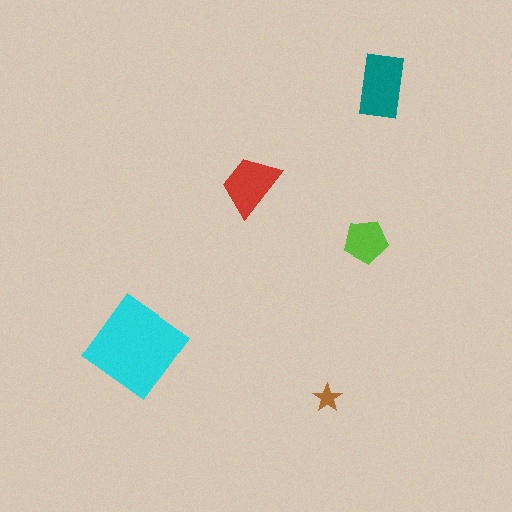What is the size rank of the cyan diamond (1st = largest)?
1st.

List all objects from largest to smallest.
The cyan diamond, the teal rectangle, the red trapezoid, the lime pentagon, the brown star.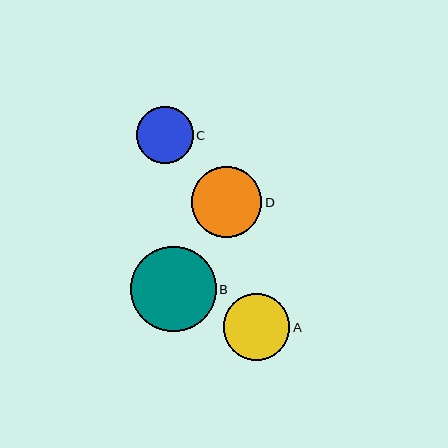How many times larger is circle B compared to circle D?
Circle B is approximately 1.2 times the size of circle D.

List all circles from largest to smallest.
From largest to smallest: B, D, A, C.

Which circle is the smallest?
Circle C is the smallest with a size of approximately 57 pixels.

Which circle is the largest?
Circle B is the largest with a size of approximately 85 pixels.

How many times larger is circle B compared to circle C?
Circle B is approximately 1.5 times the size of circle C.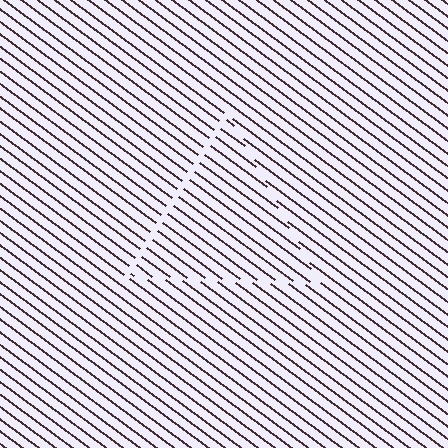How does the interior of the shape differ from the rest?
The interior of the shape contains the same grating, shifted by half a period — the contour is defined by the phase discontinuity where line-ends from the inner and outer gratings abut.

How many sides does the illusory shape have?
3 sides — the line-ends trace a triangle.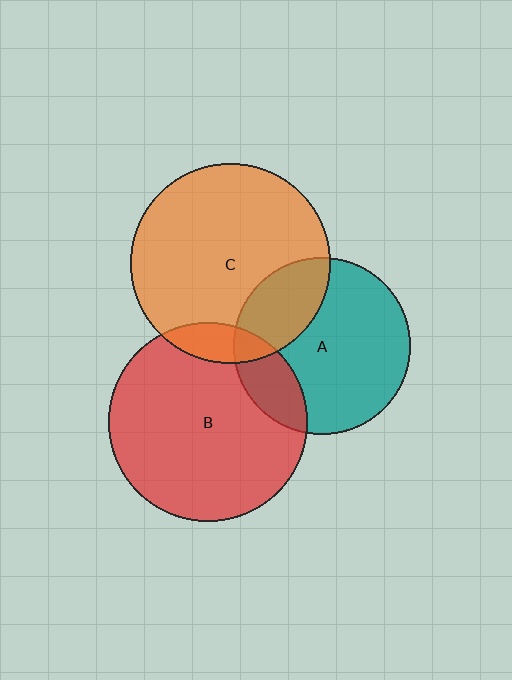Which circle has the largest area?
Circle C (orange).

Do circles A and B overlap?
Yes.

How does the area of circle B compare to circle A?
Approximately 1.3 times.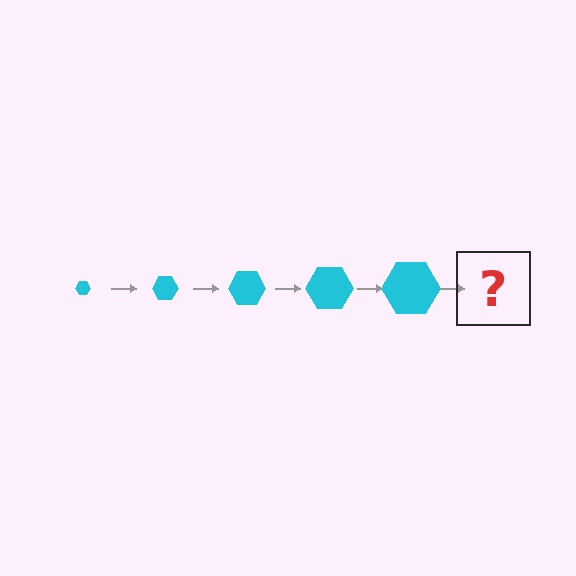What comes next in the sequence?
The next element should be a cyan hexagon, larger than the previous one.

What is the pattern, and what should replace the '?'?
The pattern is that the hexagon gets progressively larger each step. The '?' should be a cyan hexagon, larger than the previous one.